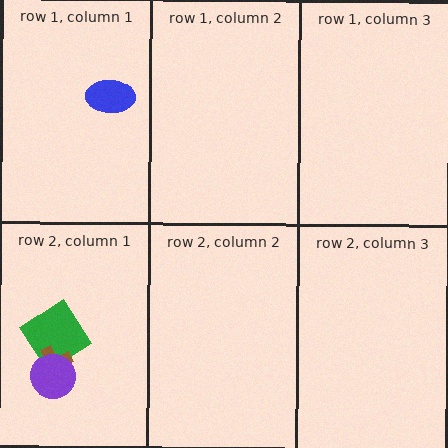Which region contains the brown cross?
The row 2, column 1 region.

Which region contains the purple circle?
The row 2, column 1 region.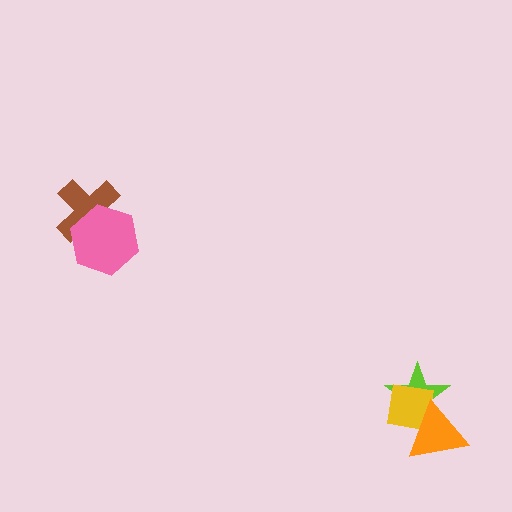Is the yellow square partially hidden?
Yes, it is partially covered by another shape.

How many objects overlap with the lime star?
2 objects overlap with the lime star.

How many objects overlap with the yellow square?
2 objects overlap with the yellow square.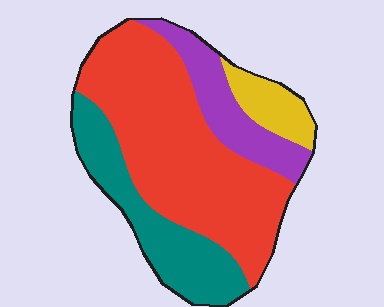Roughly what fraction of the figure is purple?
Purple takes up about one sixth (1/6) of the figure.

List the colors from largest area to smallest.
From largest to smallest: red, teal, purple, yellow.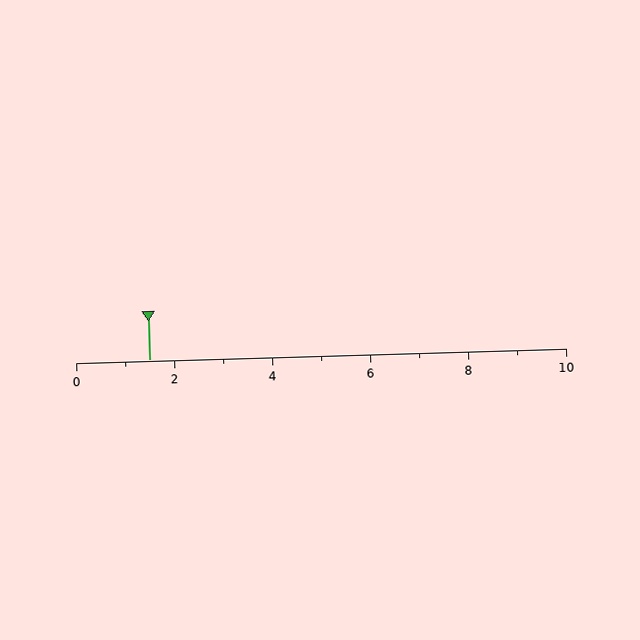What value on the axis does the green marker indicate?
The marker indicates approximately 1.5.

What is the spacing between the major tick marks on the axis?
The major ticks are spaced 2 apart.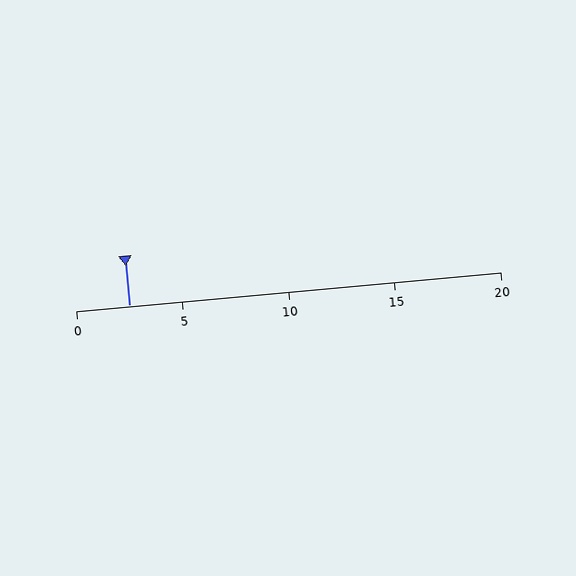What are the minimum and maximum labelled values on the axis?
The axis runs from 0 to 20.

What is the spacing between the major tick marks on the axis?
The major ticks are spaced 5 apart.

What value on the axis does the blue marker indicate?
The marker indicates approximately 2.5.